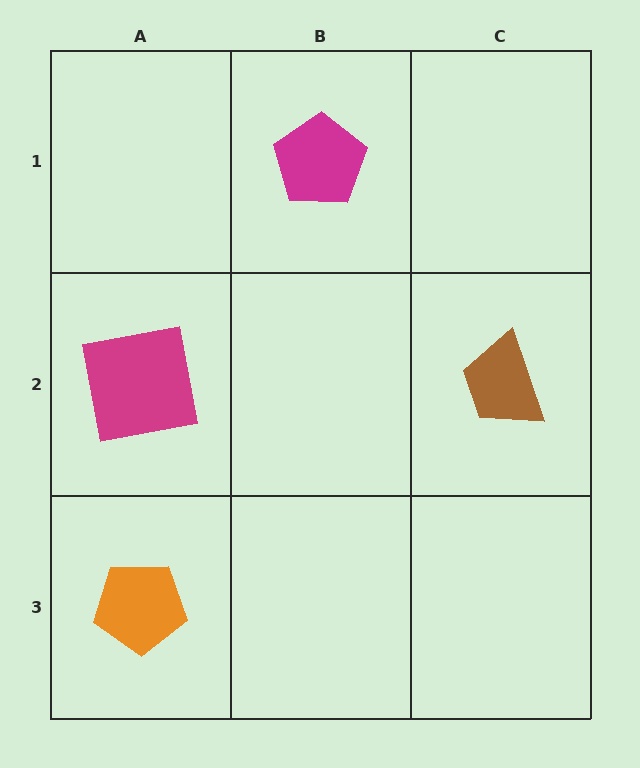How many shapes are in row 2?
2 shapes.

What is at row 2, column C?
A brown trapezoid.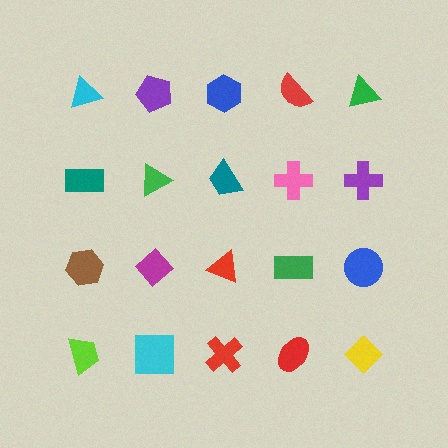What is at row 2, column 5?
A purple cross.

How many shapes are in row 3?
5 shapes.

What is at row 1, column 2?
A purple pentagon.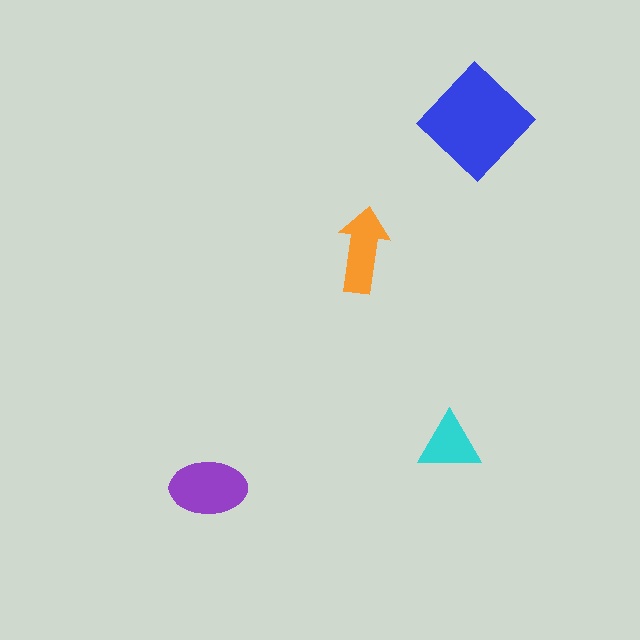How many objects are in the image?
There are 4 objects in the image.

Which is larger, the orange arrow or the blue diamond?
The blue diamond.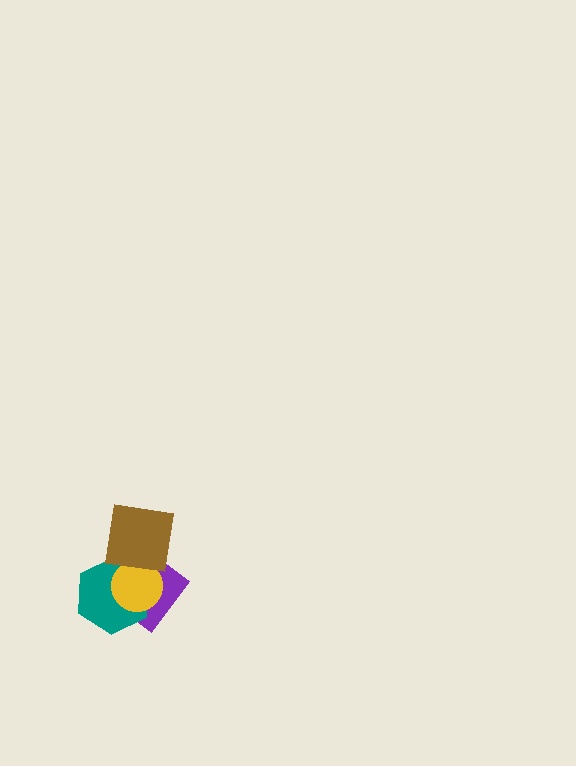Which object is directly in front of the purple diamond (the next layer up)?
The teal hexagon is directly in front of the purple diamond.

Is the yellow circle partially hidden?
Yes, it is partially covered by another shape.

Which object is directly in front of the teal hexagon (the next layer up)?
The yellow circle is directly in front of the teal hexagon.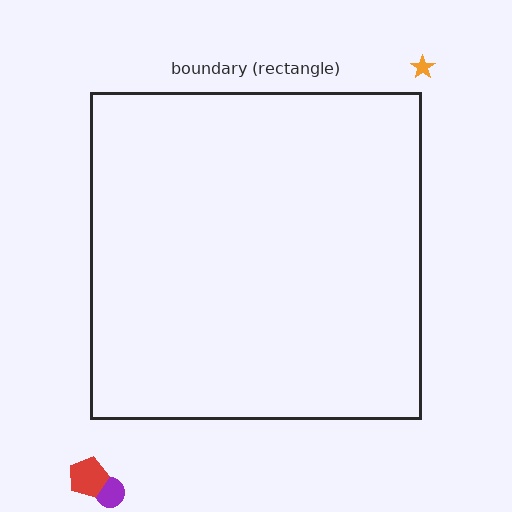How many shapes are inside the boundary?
0 inside, 3 outside.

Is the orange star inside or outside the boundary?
Outside.